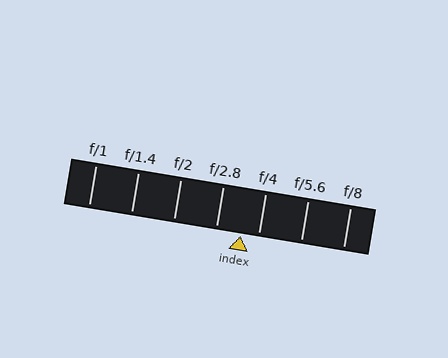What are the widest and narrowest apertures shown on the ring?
The widest aperture shown is f/1 and the narrowest is f/8.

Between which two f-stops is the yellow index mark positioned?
The index mark is between f/2.8 and f/4.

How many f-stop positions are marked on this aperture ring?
There are 7 f-stop positions marked.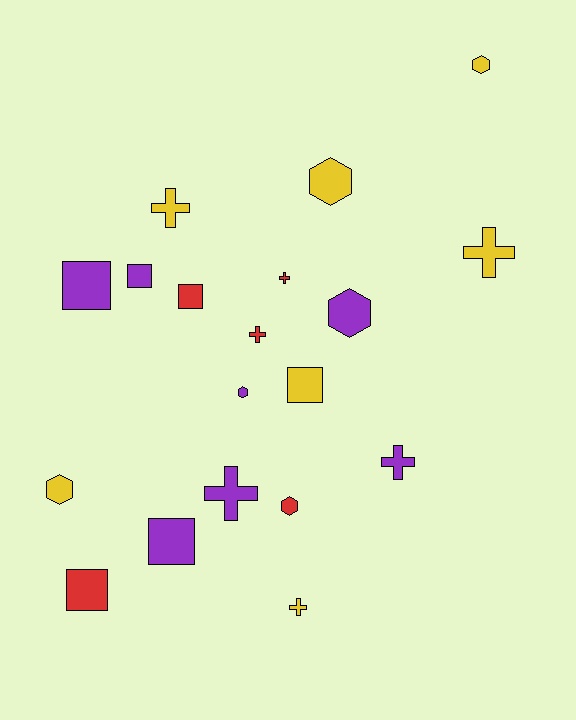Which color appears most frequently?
Purple, with 7 objects.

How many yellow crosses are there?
There are 3 yellow crosses.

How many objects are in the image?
There are 19 objects.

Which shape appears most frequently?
Cross, with 7 objects.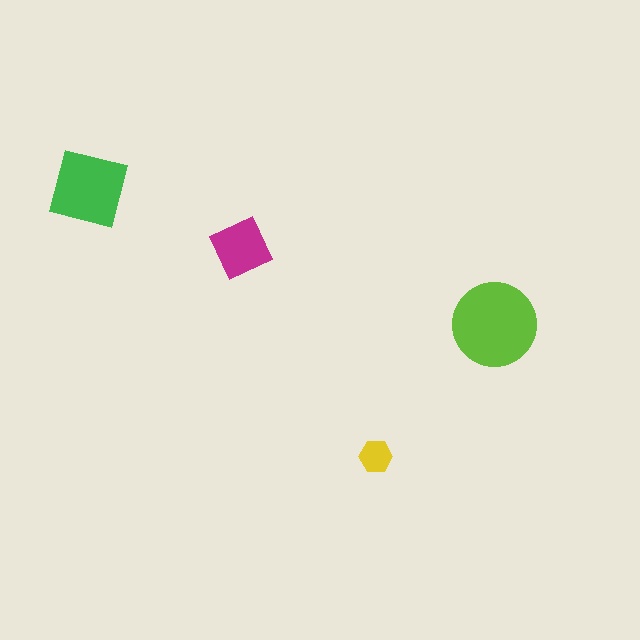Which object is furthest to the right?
The lime circle is rightmost.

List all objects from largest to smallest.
The lime circle, the green square, the magenta diamond, the yellow hexagon.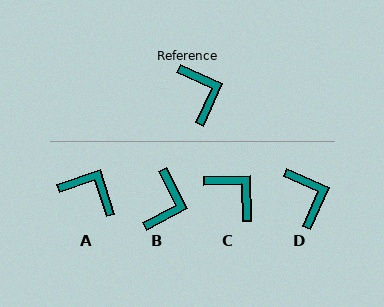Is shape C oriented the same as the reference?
No, it is off by about 25 degrees.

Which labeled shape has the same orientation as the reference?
D.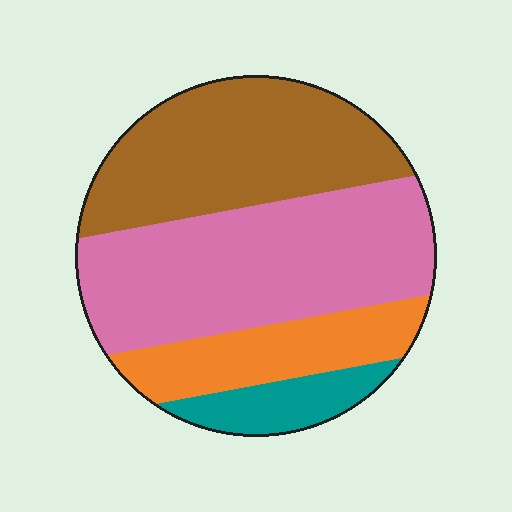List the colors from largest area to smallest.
From largest to smallest: pink, brown, orange, teal.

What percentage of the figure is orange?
Orange takes up about one sixth (1/6) of the figure.